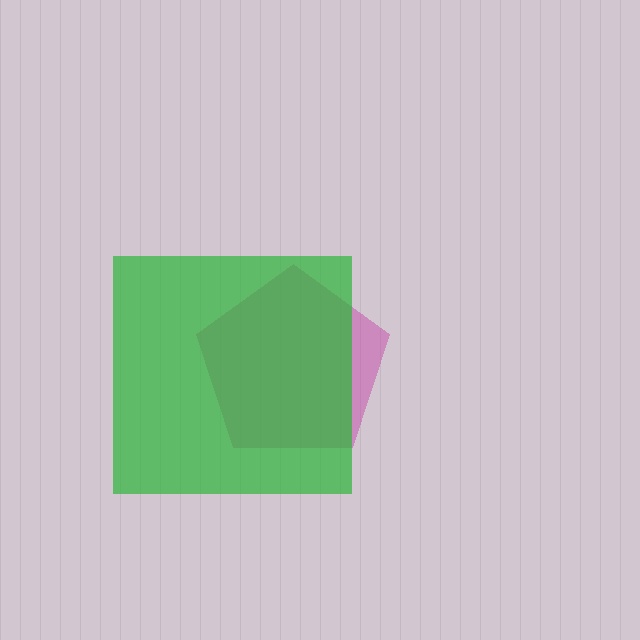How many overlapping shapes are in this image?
There are 2 overlapping shapes in the image.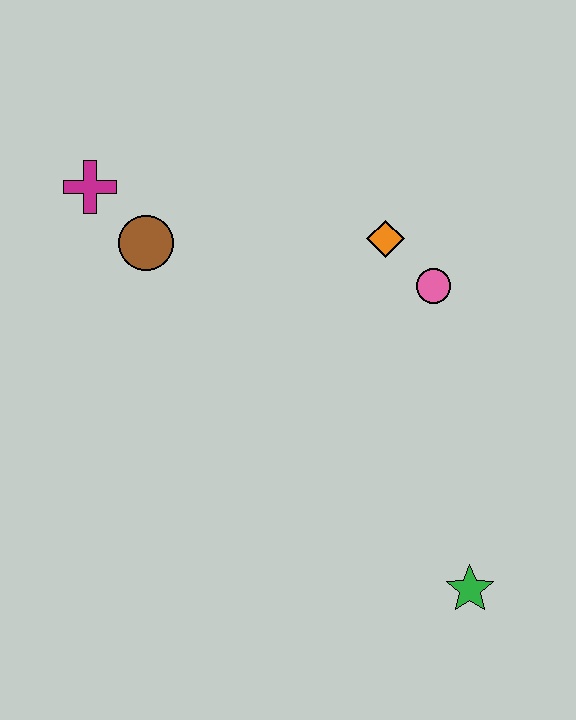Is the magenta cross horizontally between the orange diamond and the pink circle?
No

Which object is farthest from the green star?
The magenta cross is farthest from the green star.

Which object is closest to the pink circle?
The orange diamond is closest to the pink circle.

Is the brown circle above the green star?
Yes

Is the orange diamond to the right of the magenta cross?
Yes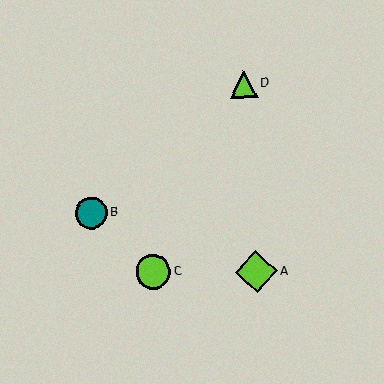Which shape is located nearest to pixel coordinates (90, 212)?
The teal circle (labeled B) at (91, 213) is nearest to that location.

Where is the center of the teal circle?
The center of the teal circle is at (91, 213).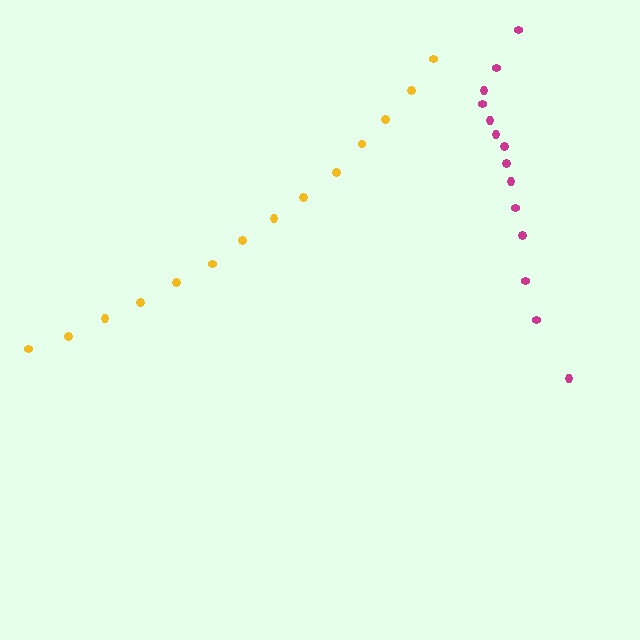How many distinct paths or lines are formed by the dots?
There are 2 distinct paths.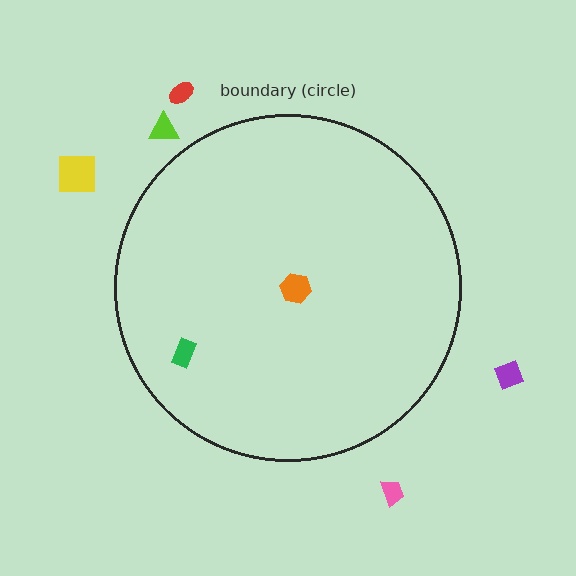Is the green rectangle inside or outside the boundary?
Inside.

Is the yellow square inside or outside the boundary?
Outside.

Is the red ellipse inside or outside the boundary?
Outside.